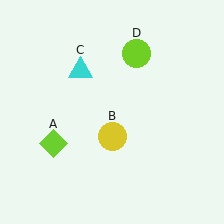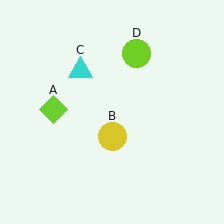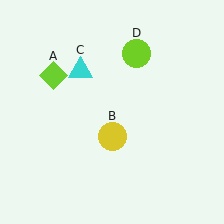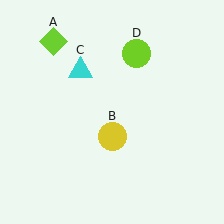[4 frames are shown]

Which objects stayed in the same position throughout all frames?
Yellow circle (object B) and cyan triangle (object C) and lime circle (object D) remained stationary.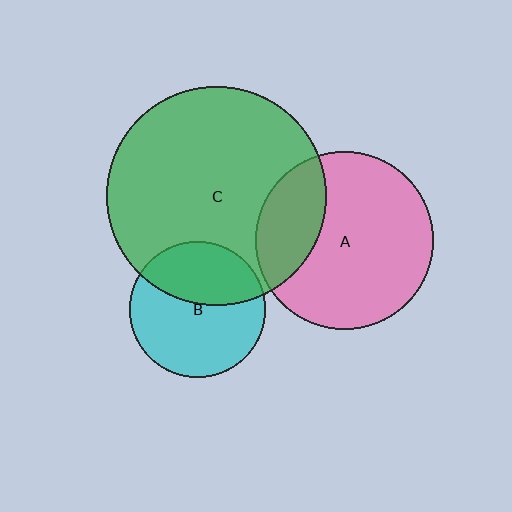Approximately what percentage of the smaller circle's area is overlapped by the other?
Approximately 25%.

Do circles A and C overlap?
Yes.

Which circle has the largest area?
Circle C (green).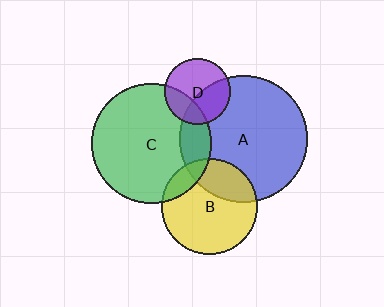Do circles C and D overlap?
Yes.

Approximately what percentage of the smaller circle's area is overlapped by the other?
Approximately 25%.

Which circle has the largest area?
Circle A (blue).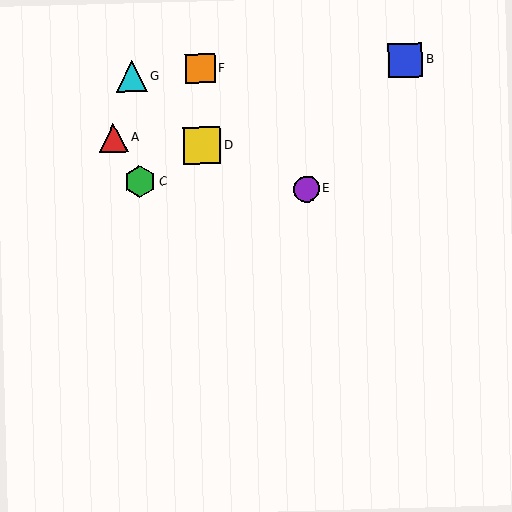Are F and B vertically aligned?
No, F is at x≈200 and B is at x≈405.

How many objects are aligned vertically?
2 objects (D, F) are aligned vertically.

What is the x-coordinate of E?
Object E is at x≈307.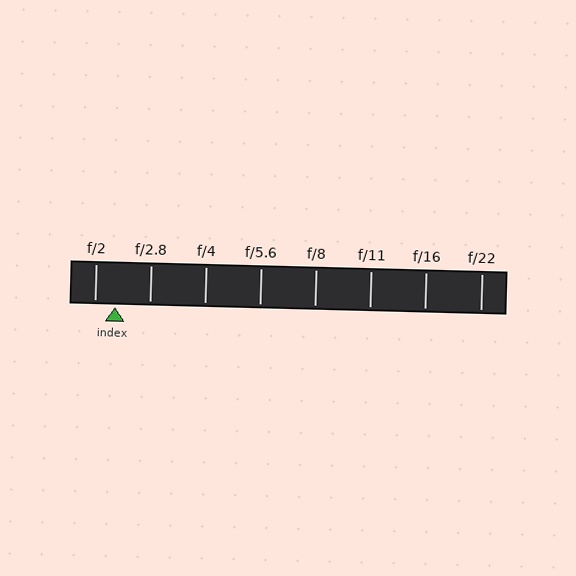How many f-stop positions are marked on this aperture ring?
There are 8 f-stop positions marked.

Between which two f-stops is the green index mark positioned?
The index mark is between f/2 and f/2.8.